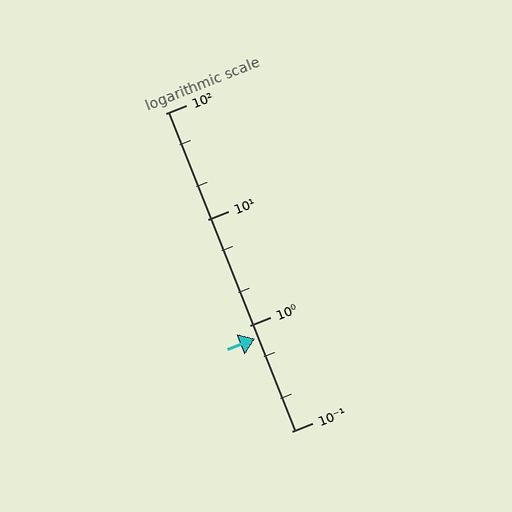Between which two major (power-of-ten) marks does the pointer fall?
The pointer is between 0.1 and 1.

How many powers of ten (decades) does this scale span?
The scale spans 3 decades, from 0.1 to 100.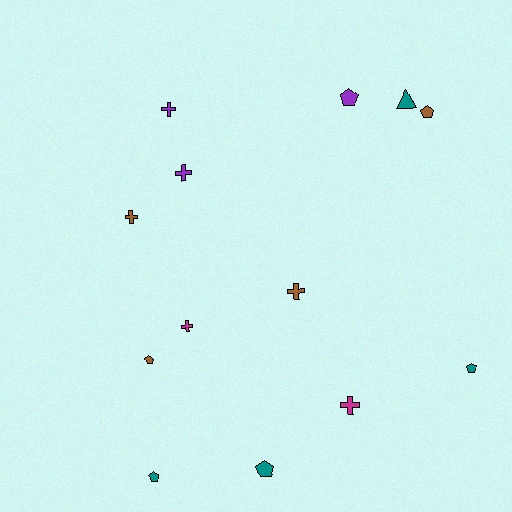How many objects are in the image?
There are 13 objects.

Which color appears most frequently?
Brown, with 4 objects.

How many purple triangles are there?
There are no purple triangles.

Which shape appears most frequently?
Cross, with 6 objects.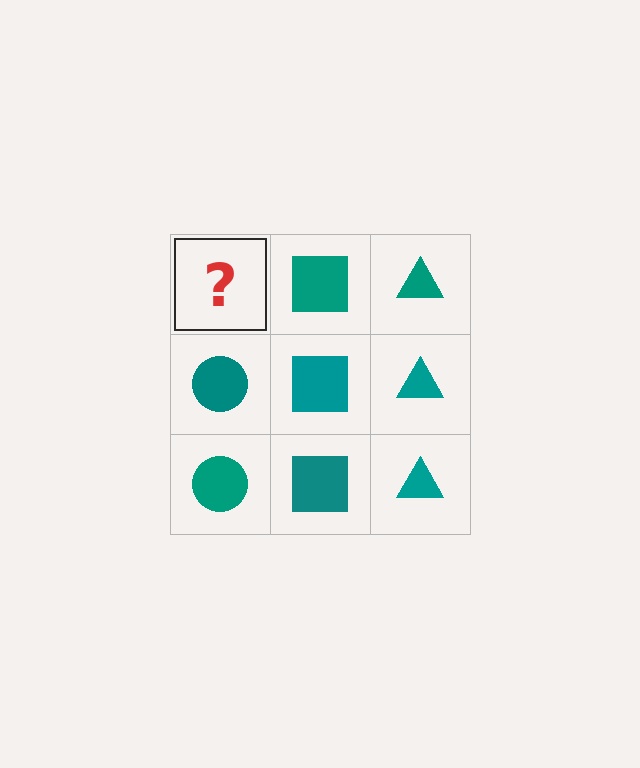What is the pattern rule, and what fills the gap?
The rule is that each column has a consistent shape. The gap should be filled with a teal circle.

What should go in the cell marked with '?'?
The missing cell should contain a teal circle.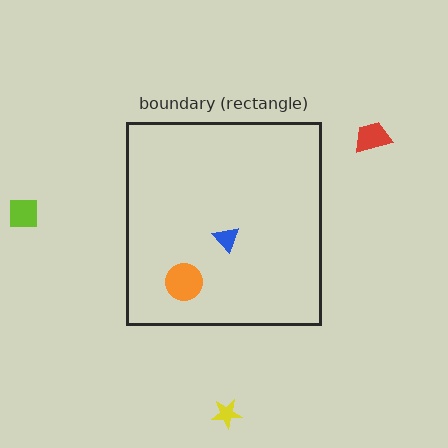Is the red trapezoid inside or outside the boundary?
Outside.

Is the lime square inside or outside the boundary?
Outside.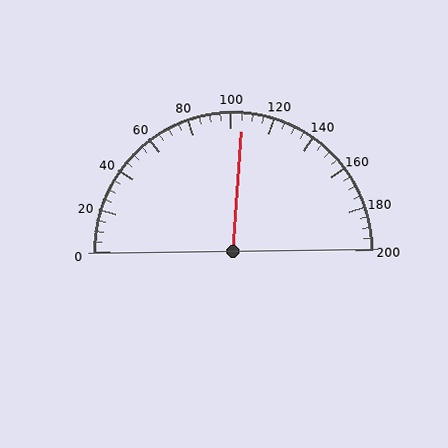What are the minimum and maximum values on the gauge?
The gauge ranges from 0 to 200.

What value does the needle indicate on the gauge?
The needle indicates approximately 105.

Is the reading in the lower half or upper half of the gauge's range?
The reading is in the upper half of the range (0 to 200).